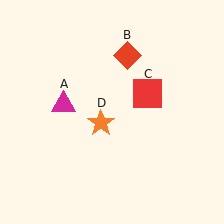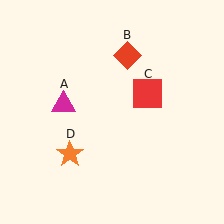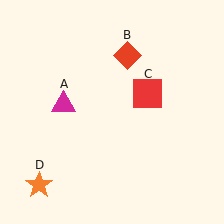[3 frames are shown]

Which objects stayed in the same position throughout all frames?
Magenta triangle (object A) and red diamond (object B) and red square (object C) remained stationary.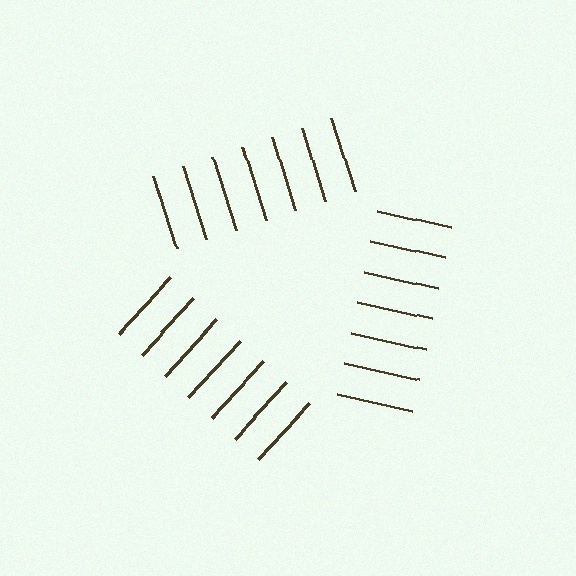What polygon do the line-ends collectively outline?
An illusory triangle — the line segments terminate on its edges but no continuous stroke is drawn.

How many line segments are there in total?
21 — 7 along each of the 3 edges.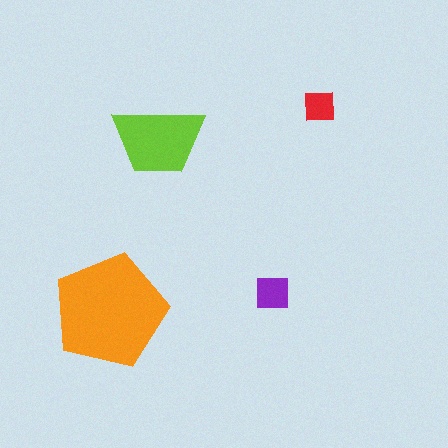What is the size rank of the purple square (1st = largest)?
3rd.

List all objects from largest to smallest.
The orange pentagon, the lime trapezoid, the purple square, the red square.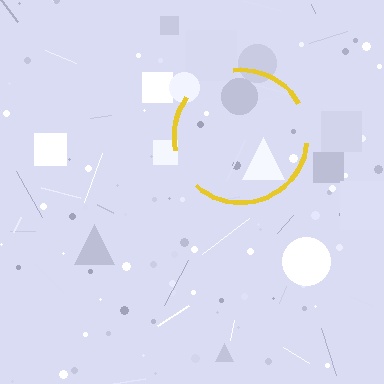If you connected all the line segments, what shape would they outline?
They would outline a circle.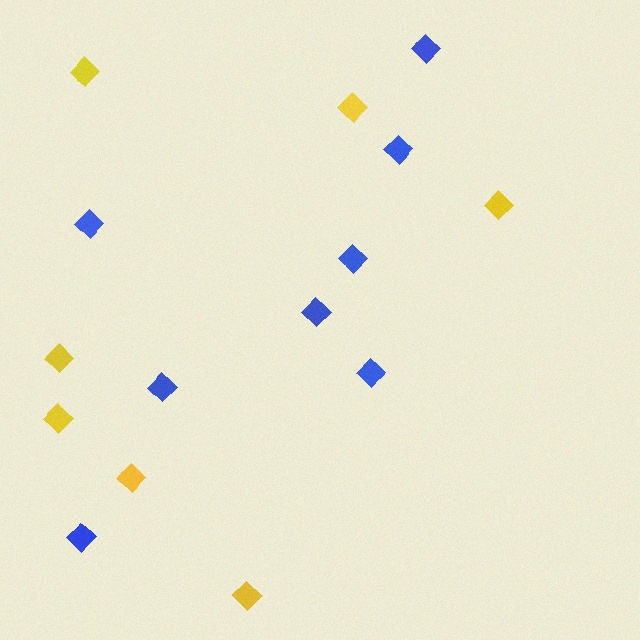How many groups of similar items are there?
There are 2 groups: one group of yellow diamonds (7) and one group of blue diamonds (8).